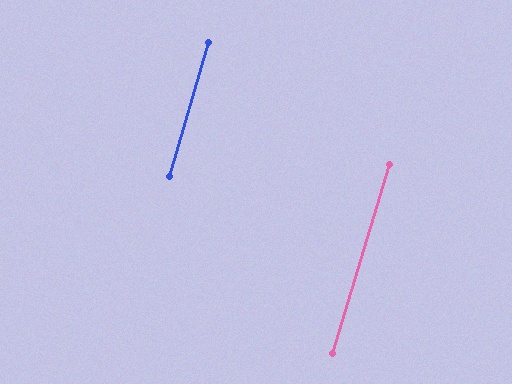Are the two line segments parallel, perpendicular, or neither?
Parallel — their directions differ by only 0.6°.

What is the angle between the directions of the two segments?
Approximately 1 degree.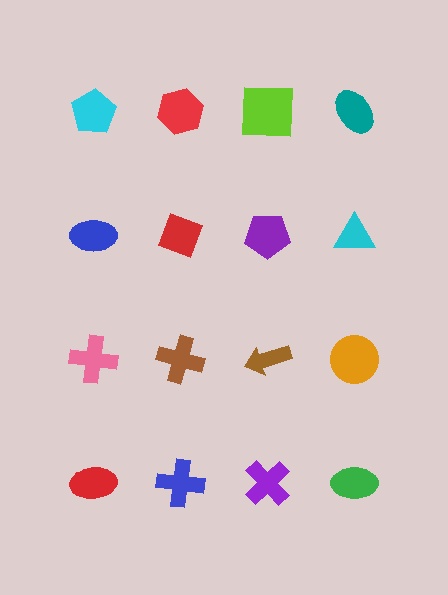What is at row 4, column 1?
A red ellipse.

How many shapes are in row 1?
4 shapes.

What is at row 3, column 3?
A brown arrow.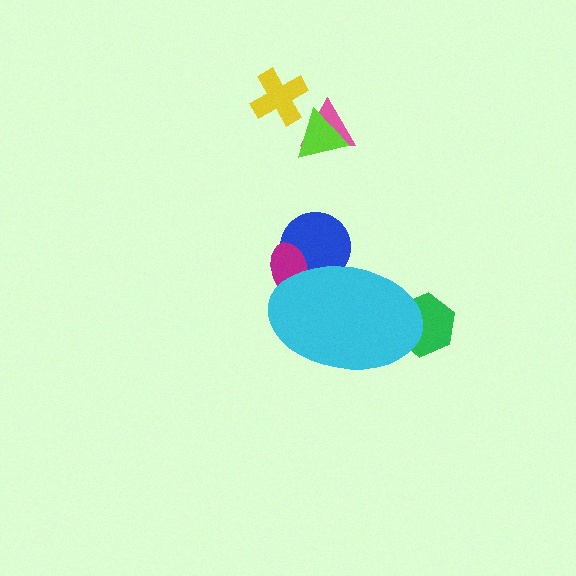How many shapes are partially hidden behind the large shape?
3 shapes are partially hidden.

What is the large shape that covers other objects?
A cyan ellipse.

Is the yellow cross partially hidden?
No, the yellow cross is fully visible.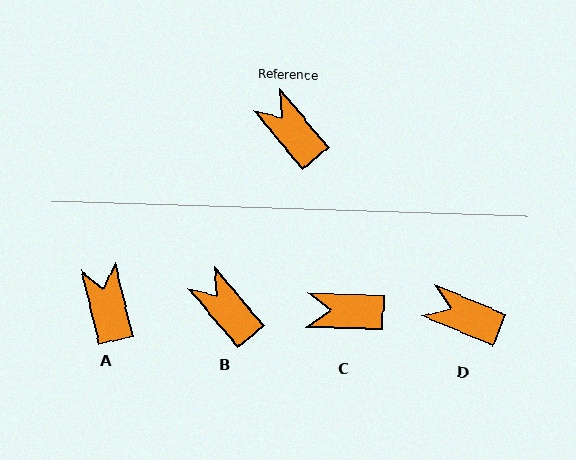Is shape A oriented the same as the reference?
No, it is off by about 26 degrees.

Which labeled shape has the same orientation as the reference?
B.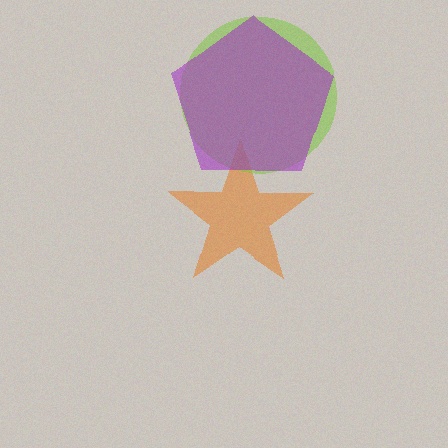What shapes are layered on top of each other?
The layered shapes are: an orange star, a lime circle, a purple pentagon.